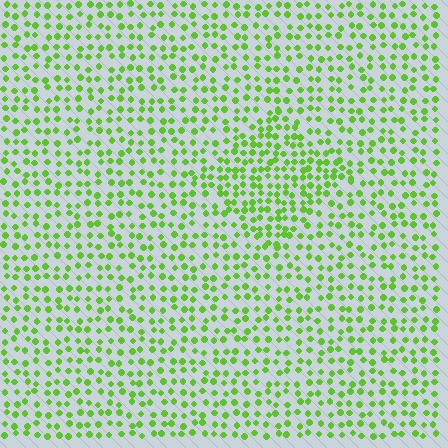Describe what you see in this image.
The image contains small lime elements arranged at two different densities. A diamond-shaped region is visible where the elements are more densely packed than the surrounding area.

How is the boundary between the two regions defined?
The boundary is defined by a change in element density (approximately 1.6x ratio). All elements are the same color, size, and shape.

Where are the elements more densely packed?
The elements are more densely packed inside the diamond boundary.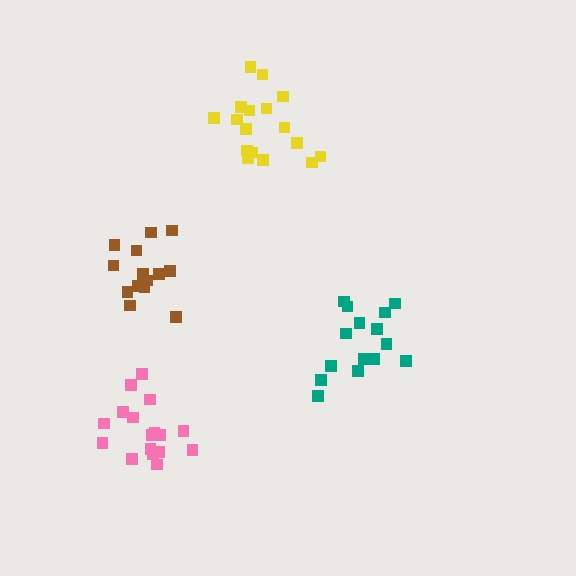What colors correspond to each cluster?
The clusters are colored: pink, brown, teal, yellow.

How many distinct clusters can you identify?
There are 4 distinct clusters.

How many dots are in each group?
Group 1: 17 dots, Group 2: 14 dots, Group 3: 15 dots, Group 4: 17 dots (63 total).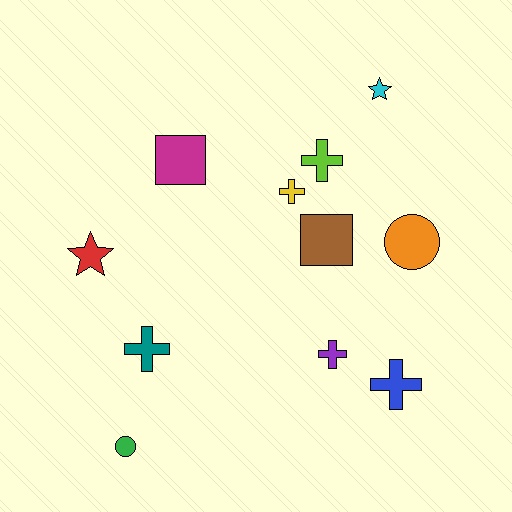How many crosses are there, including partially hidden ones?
There are 5 crosses.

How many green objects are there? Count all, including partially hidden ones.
There is 1 green object.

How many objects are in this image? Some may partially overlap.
There are 11 objects.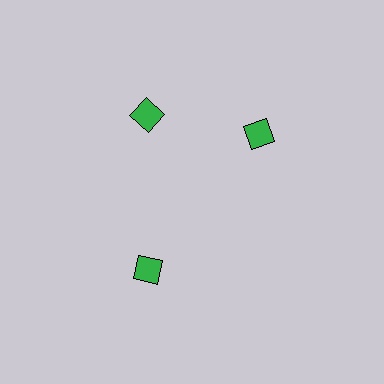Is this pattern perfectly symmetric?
No. The 3 green diamonds are arranged in a ring, but one element near the 3 o'clock position is rotated out of alignment along the ring, breaking the 3-fold rotational symmetry.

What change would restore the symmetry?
The symmetry would be restored by rotating it back into even spacing with its neighbors so that all 3 diamonds sit at equal angles and equal distance from the center.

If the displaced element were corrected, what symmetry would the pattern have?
It would have 3-fold rotational symmetry — the pattern would map onto itself every 120 degrees.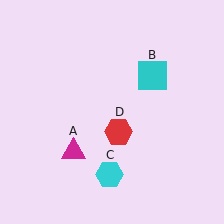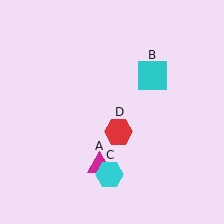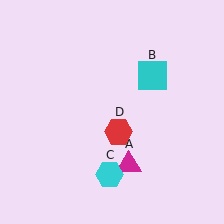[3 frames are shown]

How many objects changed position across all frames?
1 object changed position: magenta triangle (object A).